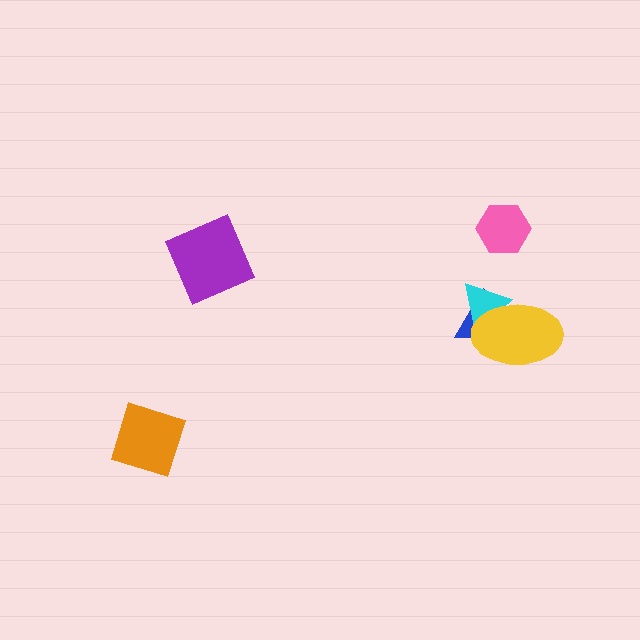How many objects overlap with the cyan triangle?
2 objects overlap with the cyan triangle.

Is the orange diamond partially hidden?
No, no other shape covers it.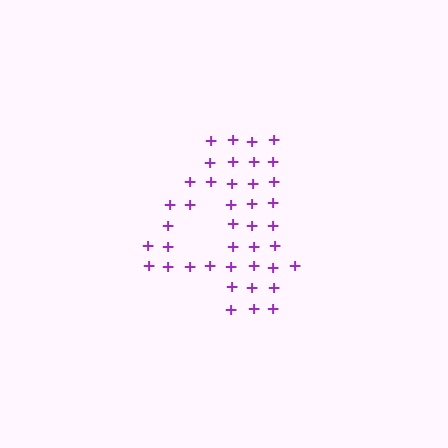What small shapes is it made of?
It is made of small plus signs.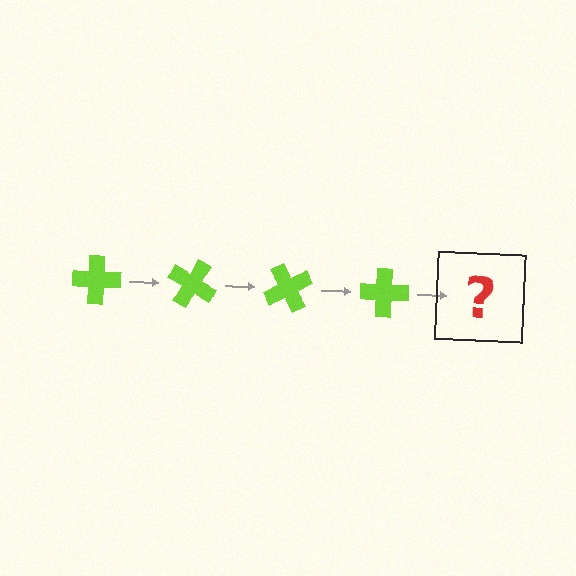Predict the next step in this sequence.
The next step is a lime cross rotated 120 degrees.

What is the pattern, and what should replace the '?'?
The pattern is that the cross rotates 30 degrees each step. The '?' should be a lime cross rotated 120 degrees.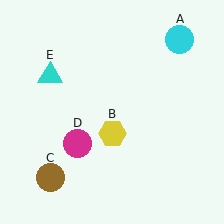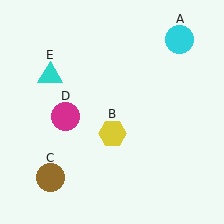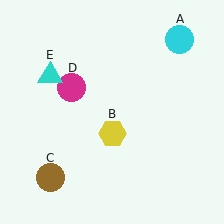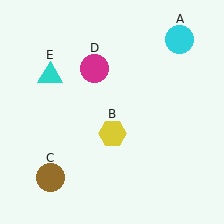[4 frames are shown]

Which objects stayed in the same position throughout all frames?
Cyan circle (object A) and yellow hexagon (object B) and brown circle (object C) and cyan triangle (object E) remained stationary.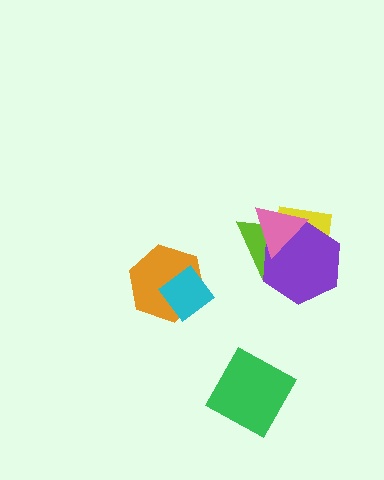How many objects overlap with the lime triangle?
3 objects overlap with the lime triangle.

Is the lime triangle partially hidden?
Yes, it is partially covered by another shape.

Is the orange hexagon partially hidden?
Yes, it is partially covered by another shape.